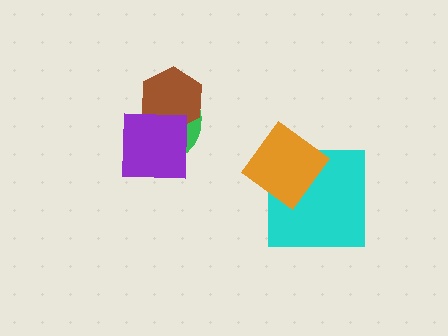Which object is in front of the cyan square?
The orange diamond is in front of the cyan square.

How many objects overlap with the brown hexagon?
2 objects overlap with the brown hexagon.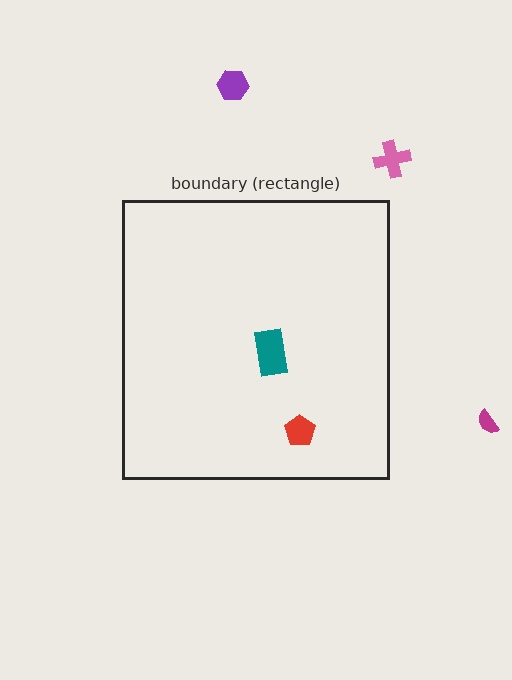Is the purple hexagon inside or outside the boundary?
Outside.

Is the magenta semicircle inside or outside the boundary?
Outside.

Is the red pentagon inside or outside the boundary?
Inside.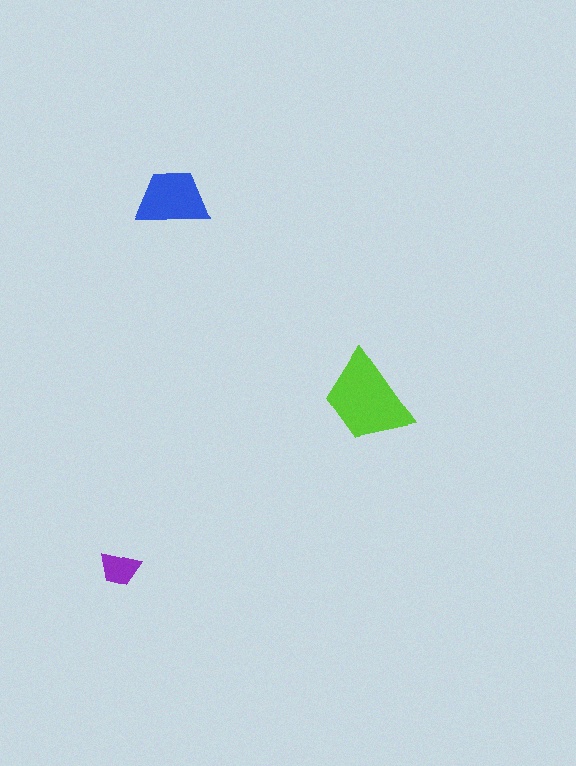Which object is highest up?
The blue trapezoid is topmost.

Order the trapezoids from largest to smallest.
the lime one, the blue one, the purple one.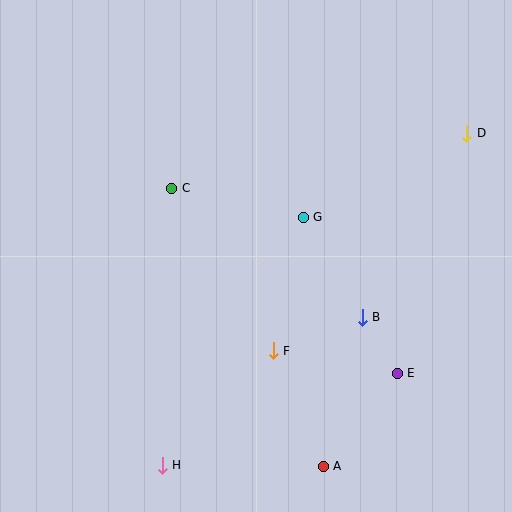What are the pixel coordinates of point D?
Point D is at (467, 133).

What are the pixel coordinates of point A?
Point A is at (323, 466).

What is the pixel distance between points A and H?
The distance between A and H is 161 pixels.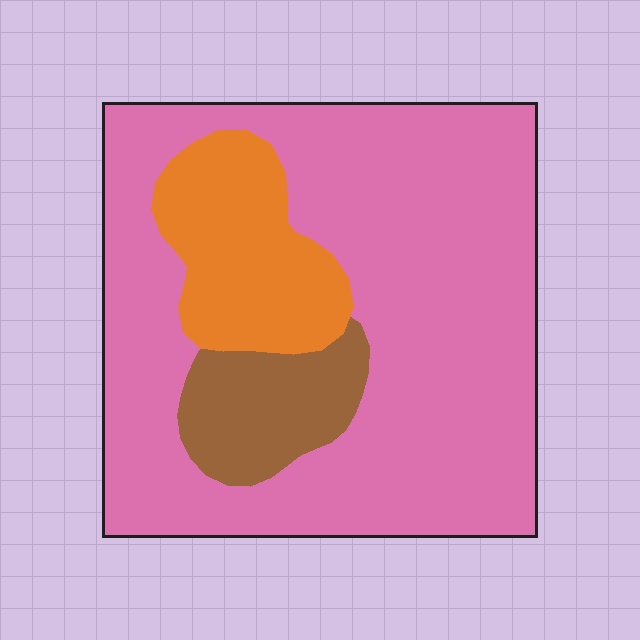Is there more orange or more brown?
Orange.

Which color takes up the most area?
Pink, at roughly 75%.